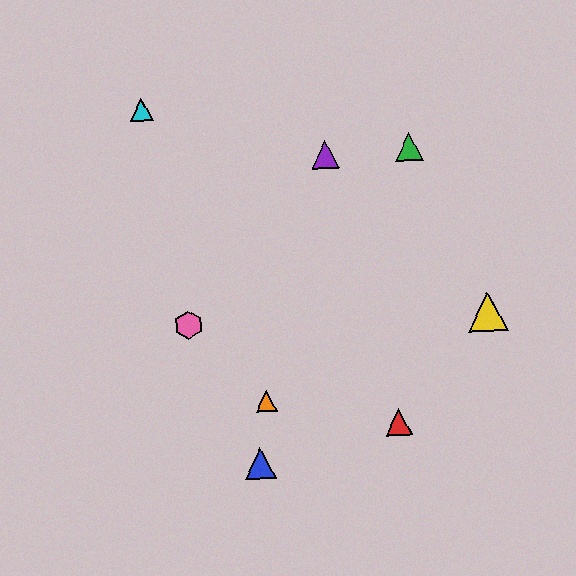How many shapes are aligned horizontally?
2 shapes (the yellow triangle, the pink hexagon) are aligned horizontally.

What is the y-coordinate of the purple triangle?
The purple triangle is at y≈155.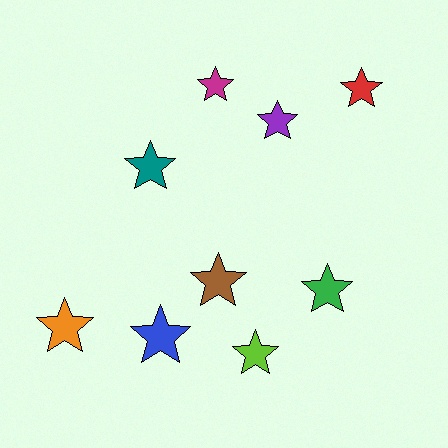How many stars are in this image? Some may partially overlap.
There are 9 stars.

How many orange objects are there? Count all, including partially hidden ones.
There is 1 orange object.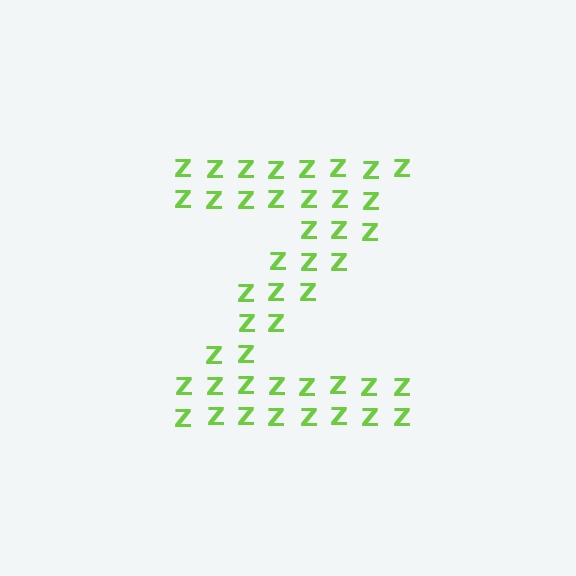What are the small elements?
The small elements are letter Z's.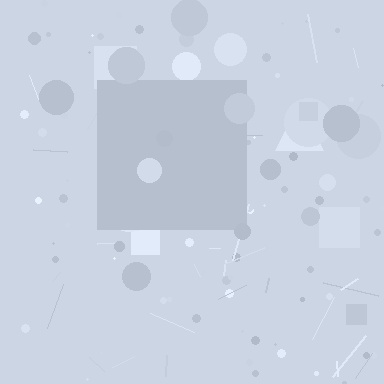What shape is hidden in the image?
A square is hidden in the image.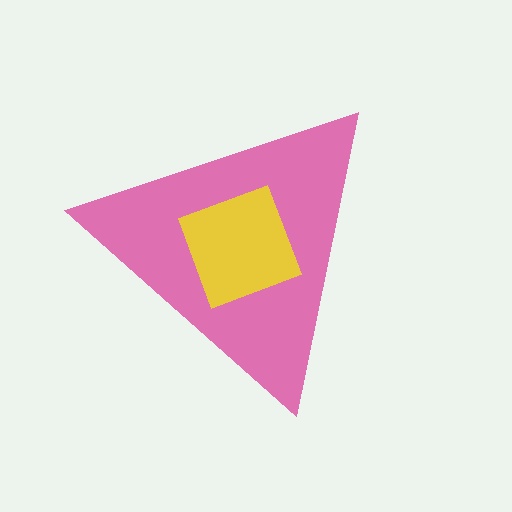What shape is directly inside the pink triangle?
The yellow square.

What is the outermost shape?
The pink triangle.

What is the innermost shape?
The yellow square.